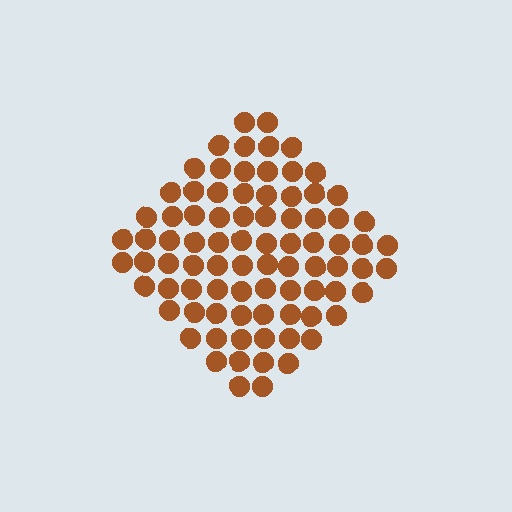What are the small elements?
The small elements are circles.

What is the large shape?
The large shape is a diamond.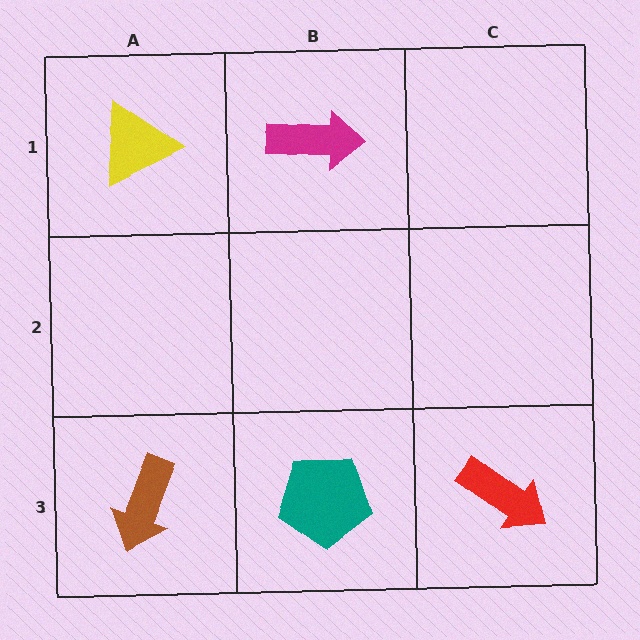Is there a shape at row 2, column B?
No, that cell is empty.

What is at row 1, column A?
A yellow triangle.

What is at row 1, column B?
A magenta arrow.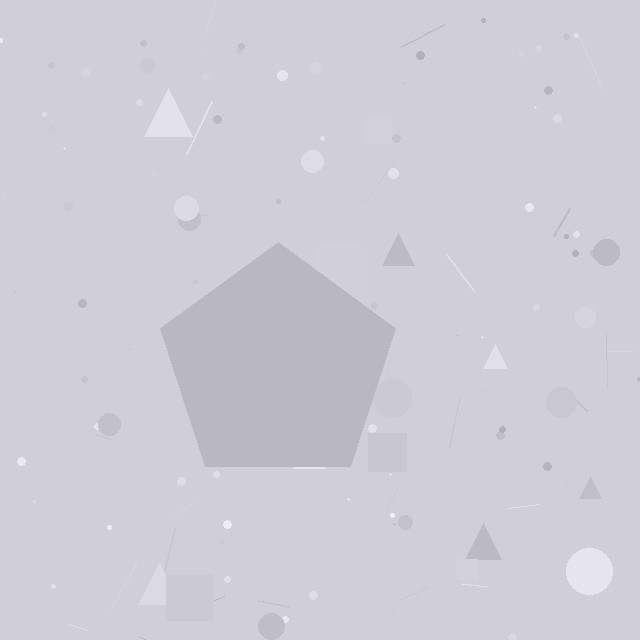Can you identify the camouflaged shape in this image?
The camouflaged shape is a pentagon.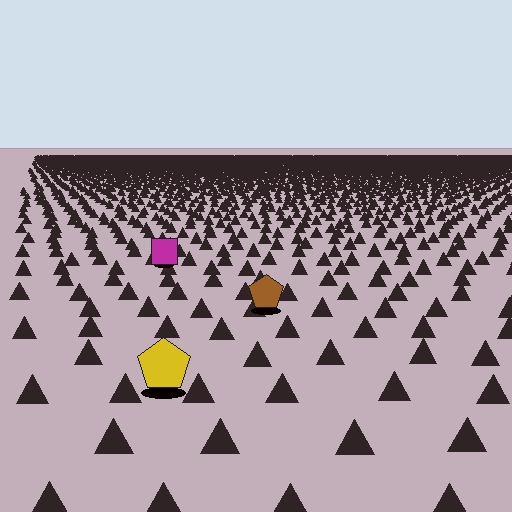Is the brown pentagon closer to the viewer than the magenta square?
Yes. The brown pentagon is closer — you can tell from the texture gradient: the ground texture is coarser near it.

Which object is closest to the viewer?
The yellow pentagon is closest. The texture marks near it are larger and more spread out.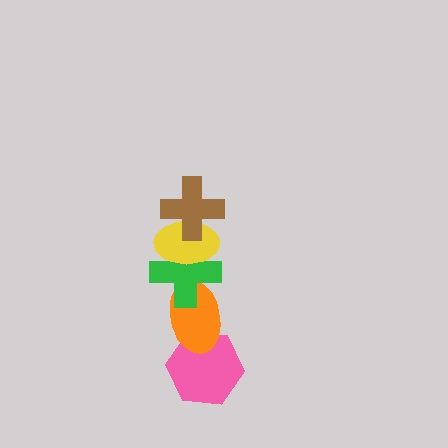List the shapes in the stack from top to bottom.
From top to bottom: the brown cross, the yellow ellipse, the green cross, the orange ellipse, the pink hexagon.